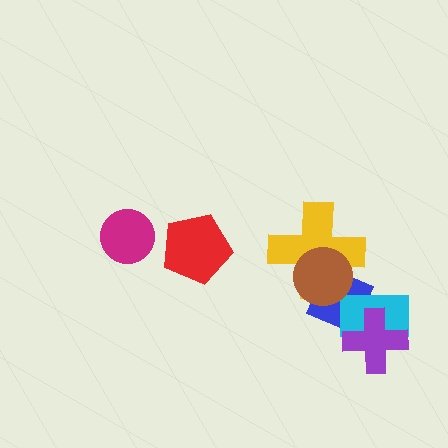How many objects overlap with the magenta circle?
0 objects overlap with the magenta circle.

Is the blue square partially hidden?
Yes, it is partially covered by another shape.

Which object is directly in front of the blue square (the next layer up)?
The cyan rectangle is directly in front of the blue square.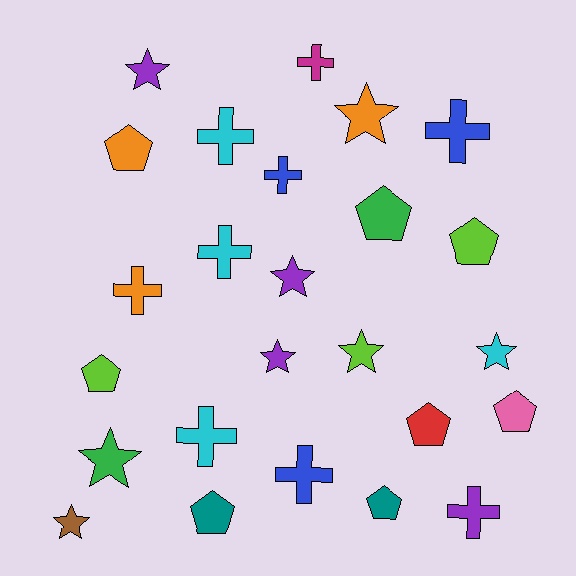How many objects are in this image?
There are 25 objects.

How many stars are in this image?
There are 8 stars.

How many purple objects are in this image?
There are 4 purple objects.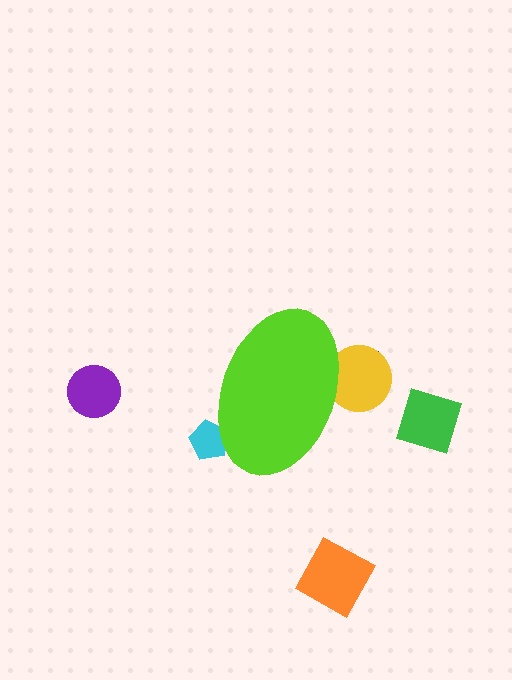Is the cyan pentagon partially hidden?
Yes, the cyan pentagon is partially hidden behind the lime ellipse.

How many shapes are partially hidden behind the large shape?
3 shapes are partially hidden.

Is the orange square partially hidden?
No, the orange square is fully visible.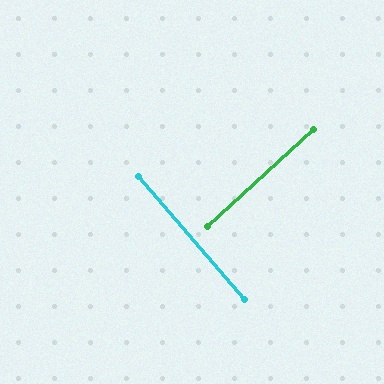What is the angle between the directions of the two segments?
Approximately 88 degrees.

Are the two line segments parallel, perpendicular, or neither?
Perpendicular — they meet at approximately 88°.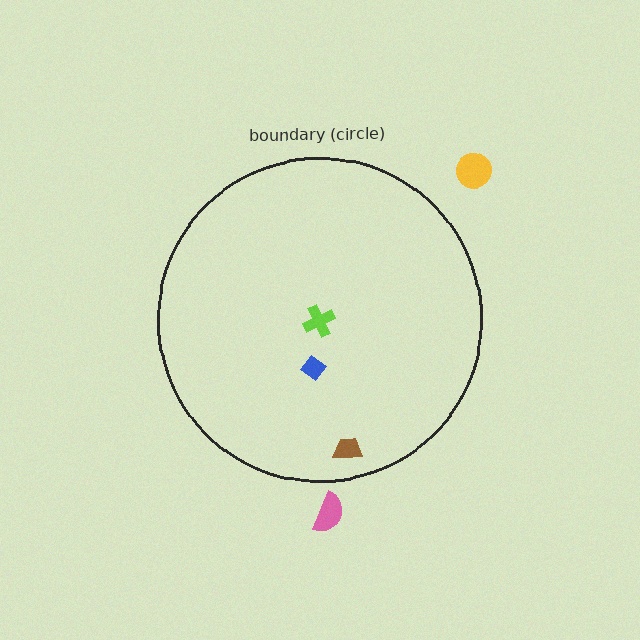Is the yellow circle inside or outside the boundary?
Outside.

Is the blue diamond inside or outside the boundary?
Inside.